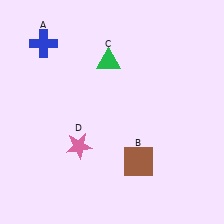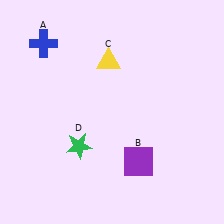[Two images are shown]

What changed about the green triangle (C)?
In Image 1, C is green. In Image 2, it changed to yellow.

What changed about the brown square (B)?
In Image 1, B is brown. In Image 2, it changed to purple.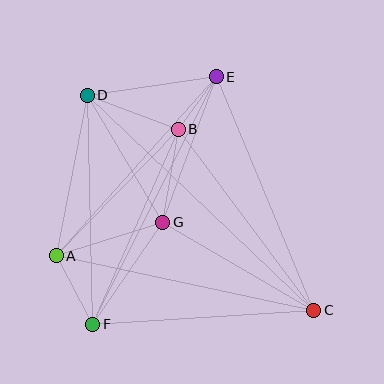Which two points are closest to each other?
Points B and E are closest to each other.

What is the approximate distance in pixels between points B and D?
The distance between B and D is approximately 97 pixels.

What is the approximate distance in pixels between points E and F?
The distance between E and F is approximately 277 pixels.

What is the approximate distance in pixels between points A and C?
The distance between A and C is approximately 263 pixels.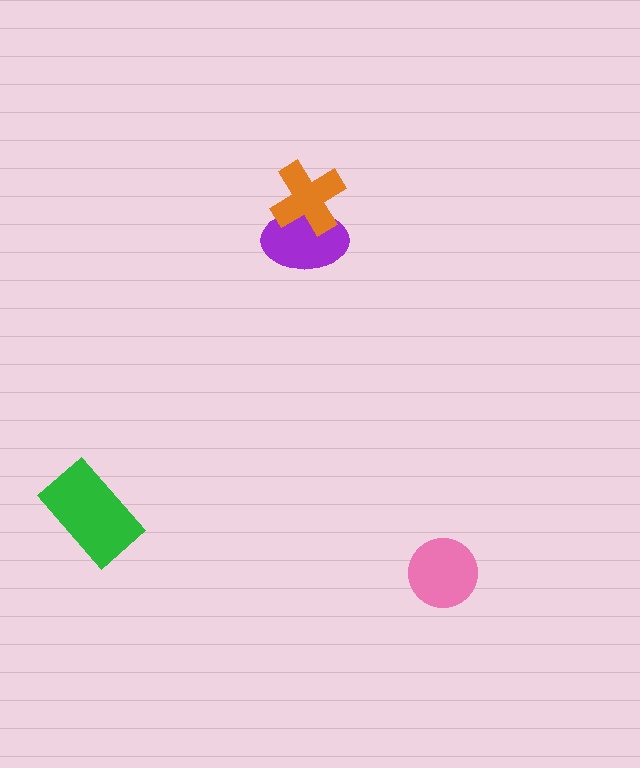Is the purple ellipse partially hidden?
Yes, it is partially covered by another shape.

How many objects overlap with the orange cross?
1 object overlaps with the orange cross.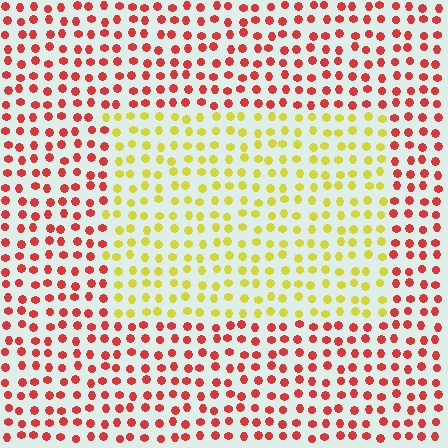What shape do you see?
I see a rectangle.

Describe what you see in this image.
The image is filled with small red elements in a uniform arrangement. A rectangle-shaped region is visible where the elements are tinted to a slightly different hue, forming a subtle color boundary.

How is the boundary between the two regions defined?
The boundary is defined purely by a slight shift in hue (about 63 degrees). Spacing, size, and orientation are identical on both sides.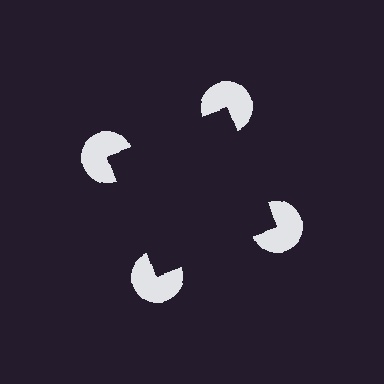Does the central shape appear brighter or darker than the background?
It typically appears slightly darker than the background, even though no actual brightness change is drawn.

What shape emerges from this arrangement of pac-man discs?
An illusory square — its edges are inferred from the aligned wedge cuts in the pac-man discs, not physically drawn.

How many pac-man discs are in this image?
There are 4 — one at each vertex of the illusory square.